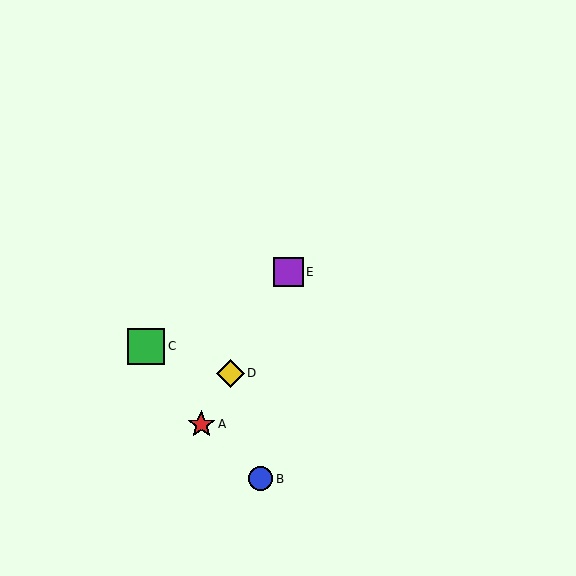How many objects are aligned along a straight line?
3 objects (A, D, E) are aligned along a straight line.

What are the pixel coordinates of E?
Object E is at (288, 272).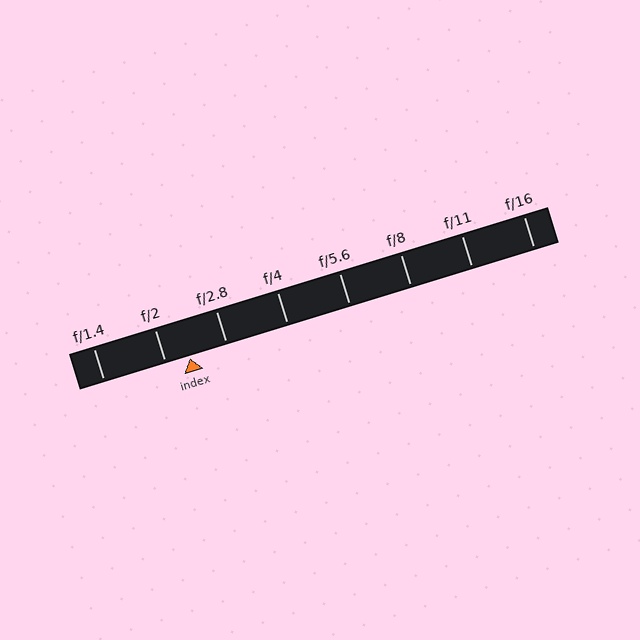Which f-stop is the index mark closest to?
The index mark is closest to f/2.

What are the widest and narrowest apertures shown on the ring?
The widest aperture shown is f/1.4 and the narrowest is f/16.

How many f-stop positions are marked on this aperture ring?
There are 8 f-stop positions marked.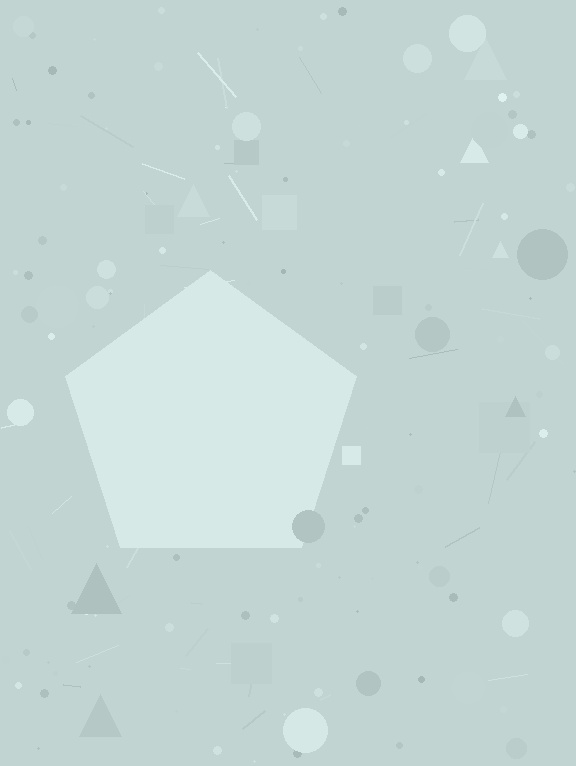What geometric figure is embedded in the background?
A pentagon is embedded in the background.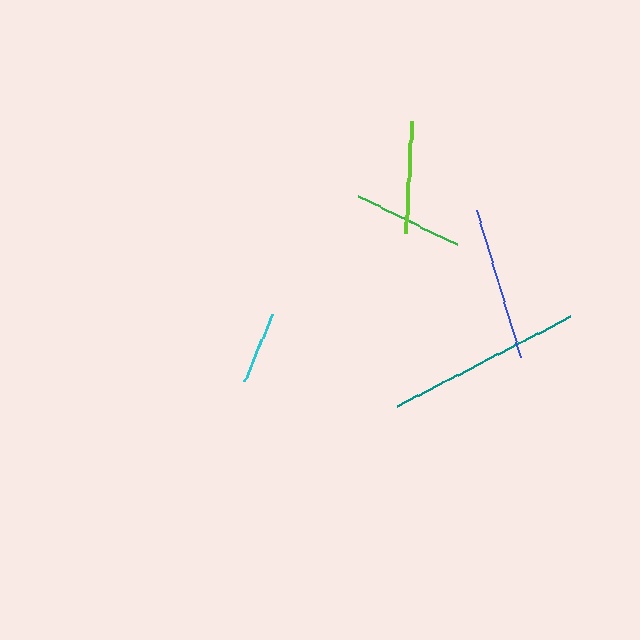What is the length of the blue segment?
The blue segment is approximately 153 pixels long.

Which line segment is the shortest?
The cyan line is the shortest at approximately 73 pixels.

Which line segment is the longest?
The teal line is the longest at approximately 195 pixels.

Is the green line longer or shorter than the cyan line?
The green line is longer than the cyan line.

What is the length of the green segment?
The green segment is approximately 110 pixels long.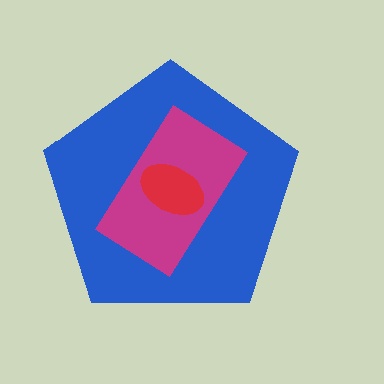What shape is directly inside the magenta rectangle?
The red ellipse.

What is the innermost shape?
The red ellipse.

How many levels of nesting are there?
3.